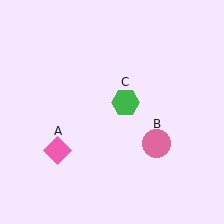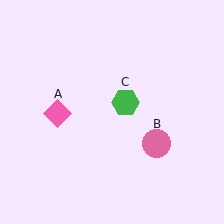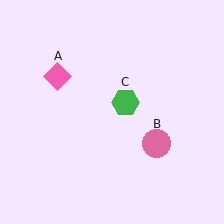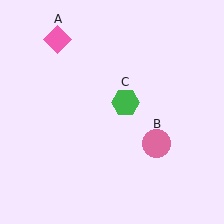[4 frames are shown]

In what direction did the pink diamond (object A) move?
The pink diamond (object A) moved up.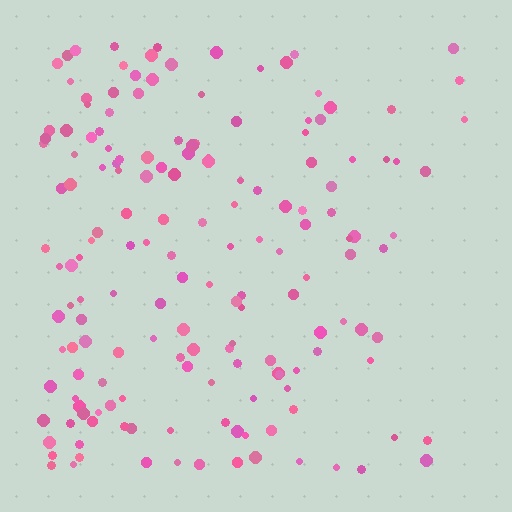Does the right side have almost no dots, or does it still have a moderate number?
Still a moderate number, just noticeably fewer than the left.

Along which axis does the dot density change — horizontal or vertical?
Horizontal.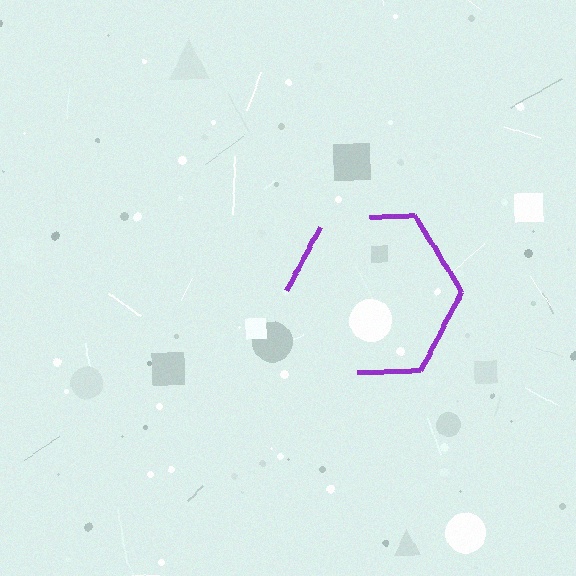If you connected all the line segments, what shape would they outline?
They would outline a hexagon.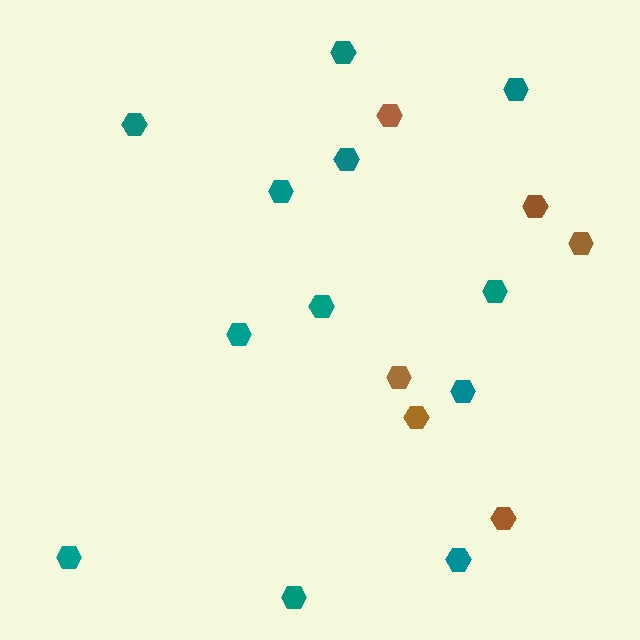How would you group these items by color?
There are 2 groups: one group of brown hexagons (6) and one group of teal hexagons (12).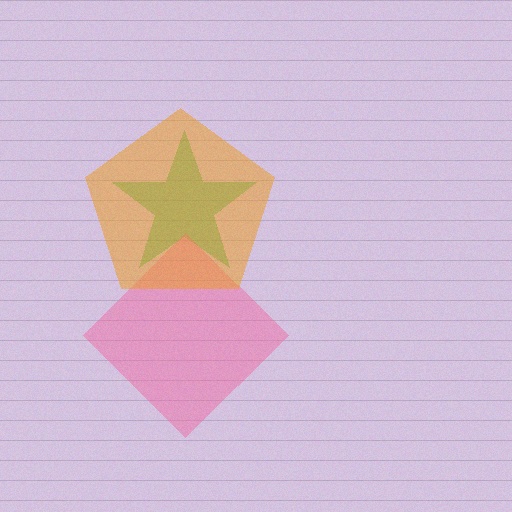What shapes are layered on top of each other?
The layered shapes are: a green star, a pink diamond, an orange pentagon.